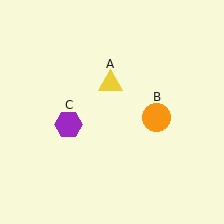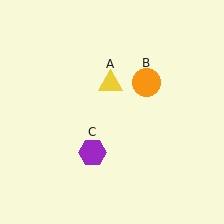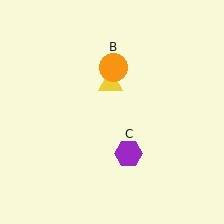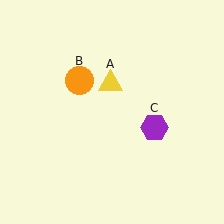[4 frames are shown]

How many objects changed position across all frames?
2 objects changed position: orange circle (object B), purple hexagon (object C).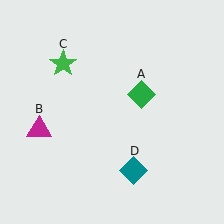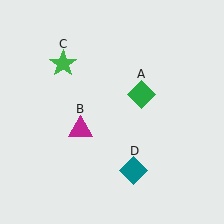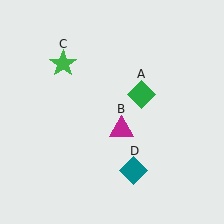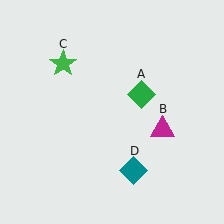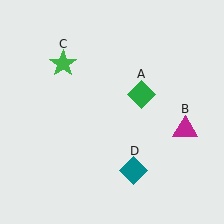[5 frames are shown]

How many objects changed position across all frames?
1 object changed position: magenta triangle (object B).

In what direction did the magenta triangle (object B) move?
The magenta triangle (object B) moved right.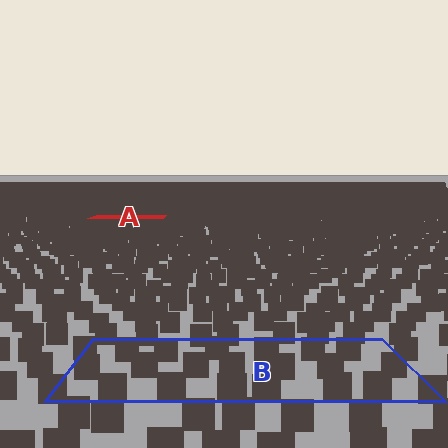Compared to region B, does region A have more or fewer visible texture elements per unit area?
Region A has more texture elements per unit area — they are packed more densely because it is farther away.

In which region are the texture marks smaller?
The texture marks are smaller in region A, because it is farther away.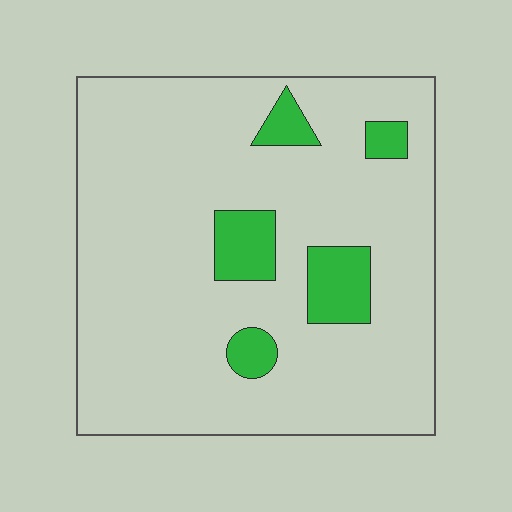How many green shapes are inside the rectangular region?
5.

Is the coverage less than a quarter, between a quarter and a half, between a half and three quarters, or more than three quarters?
Less than a quarter.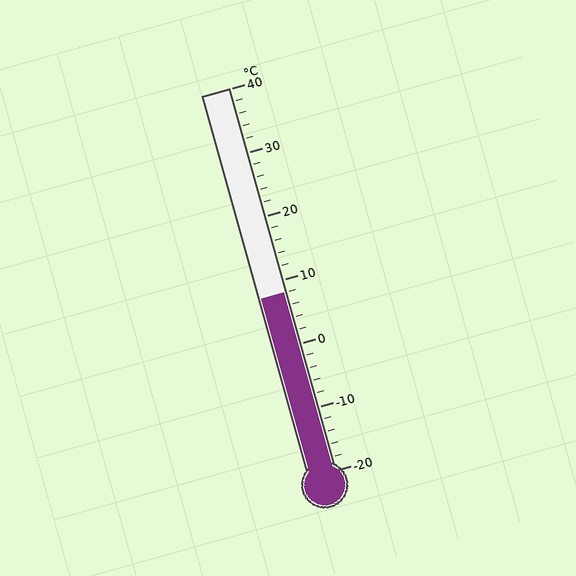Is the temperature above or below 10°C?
The temperature is below 10°C.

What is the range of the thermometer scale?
The thermometer scale ranges from -20°C to 40°C.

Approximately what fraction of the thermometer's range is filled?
The thermometer is filled to approximately 45% of its range.